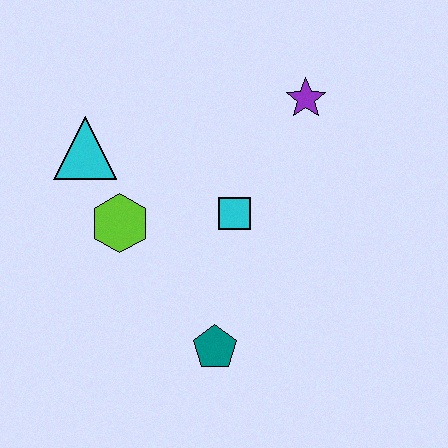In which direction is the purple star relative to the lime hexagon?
The purple star is to the right of the lime hexagon.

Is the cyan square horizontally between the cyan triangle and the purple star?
Yes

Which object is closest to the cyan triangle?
The lime hexagon is closest to the cyan triangle.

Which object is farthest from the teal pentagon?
The purple star is farthest from the teal pentagon.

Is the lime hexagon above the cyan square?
No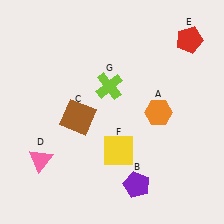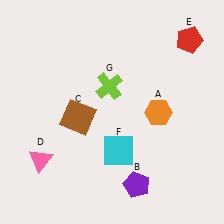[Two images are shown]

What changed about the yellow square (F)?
In Image 1, F is yellow. In Image 2, it changed to cyan.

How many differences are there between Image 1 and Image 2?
There is 1 difference between the two images.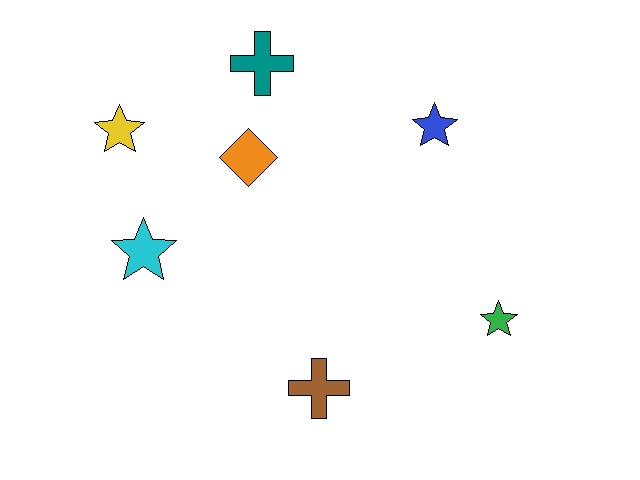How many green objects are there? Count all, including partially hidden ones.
There is 1 green object.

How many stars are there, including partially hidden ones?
There are 4 stars.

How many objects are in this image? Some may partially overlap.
There are 7 objects.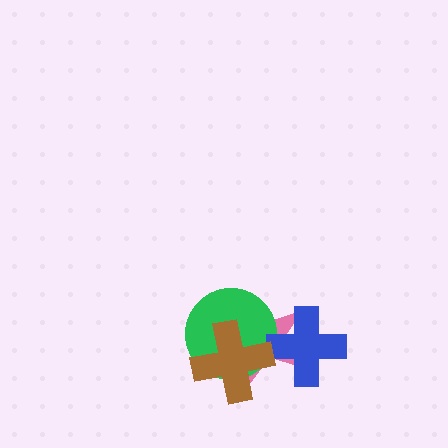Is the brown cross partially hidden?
No, no other shape covers it.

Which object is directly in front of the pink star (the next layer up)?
The green circle is directly in front of the pink star.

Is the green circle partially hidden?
Yes, it is partially covered by another shape.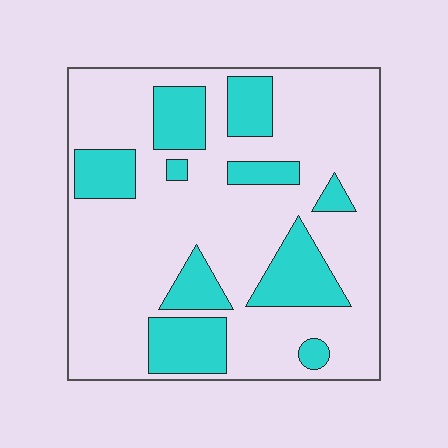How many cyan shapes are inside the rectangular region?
10.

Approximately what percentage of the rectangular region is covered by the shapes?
Approximately 25%.